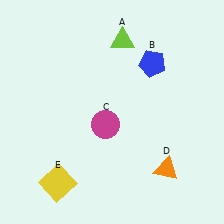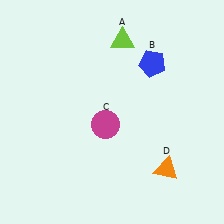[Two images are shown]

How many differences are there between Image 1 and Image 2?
There is 1 difference between the two images.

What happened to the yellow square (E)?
The yellow square (E) was removed in Image 2. It was in the bottom-left area of Image 1.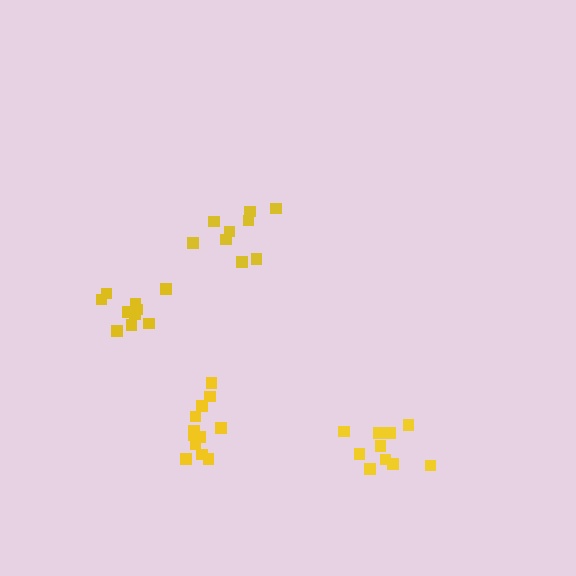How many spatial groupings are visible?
There are 4 spatial groupings.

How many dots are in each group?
Group 1: 9 dots, Group 2: 12 dots, Group 3: 10 dots, Group 4: 10 dots (41 total).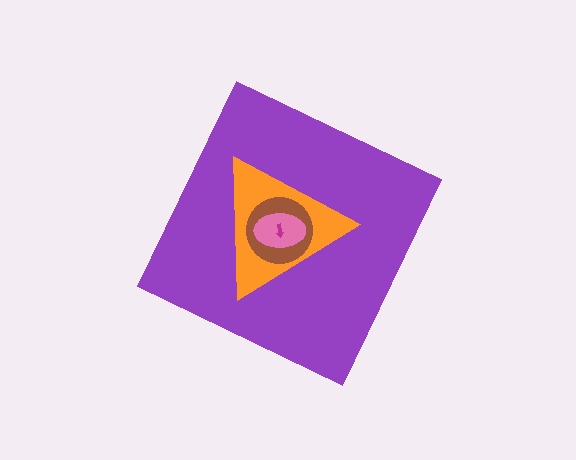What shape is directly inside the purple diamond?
The orange triangle.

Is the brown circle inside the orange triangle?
Yes.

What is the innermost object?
The magenta arrow.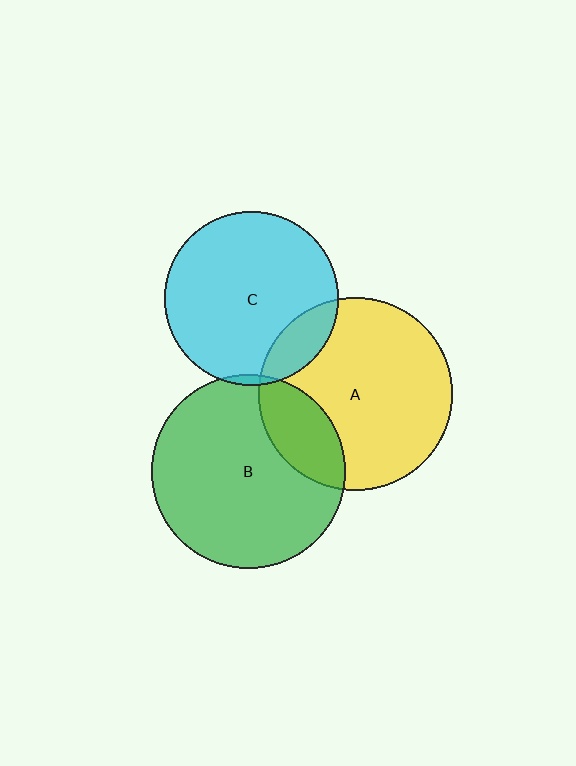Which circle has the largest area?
Circle B (green).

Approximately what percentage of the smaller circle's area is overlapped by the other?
Approximately 20%.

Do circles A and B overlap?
Yes.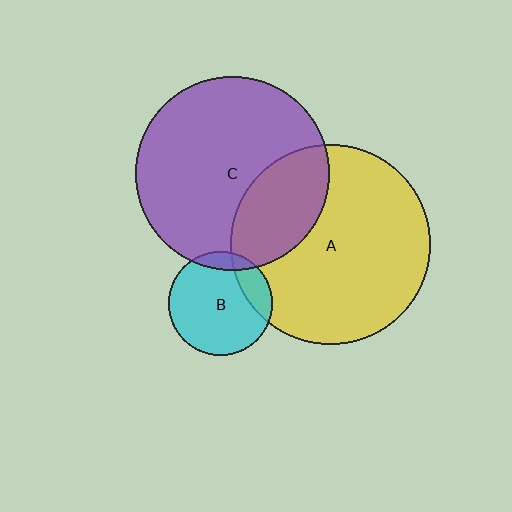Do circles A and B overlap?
Yes.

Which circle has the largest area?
Circle A (yellow).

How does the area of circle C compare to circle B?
Approximately 3.5 times.